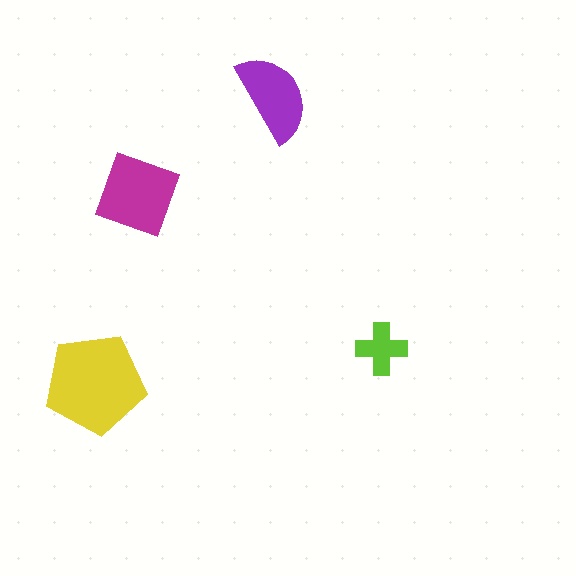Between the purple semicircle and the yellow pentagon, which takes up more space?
The yellow pentagon.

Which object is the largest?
The yellow pentagon.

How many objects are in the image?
There are 4 objects in the image.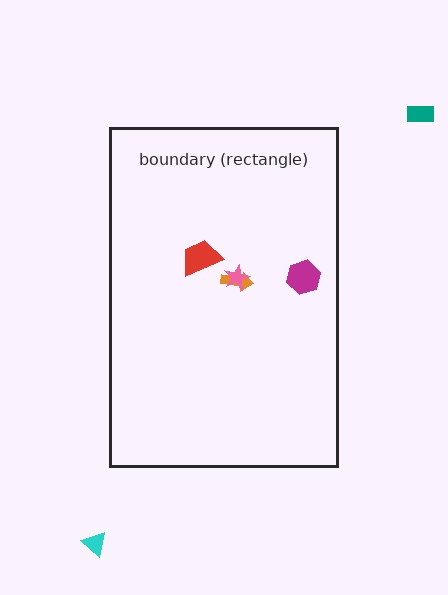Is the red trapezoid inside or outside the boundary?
Inside.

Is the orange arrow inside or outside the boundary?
Inside.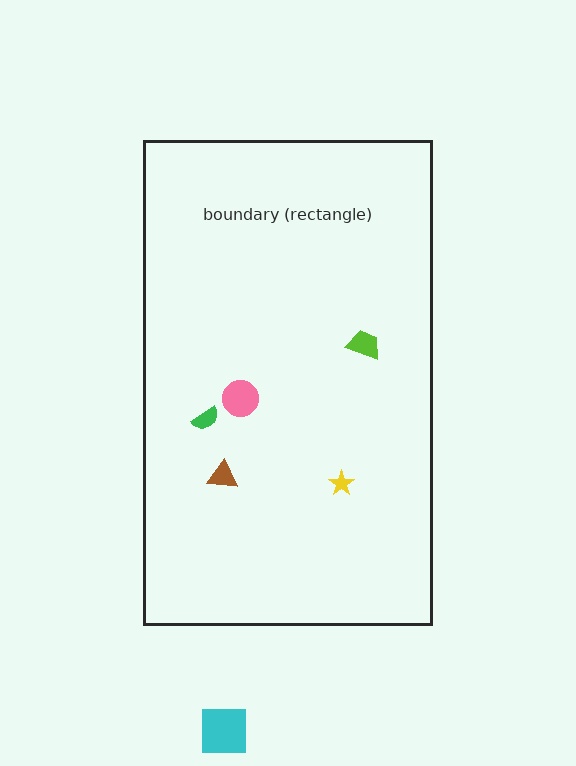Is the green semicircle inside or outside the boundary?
Inside.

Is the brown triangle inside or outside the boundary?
Inside.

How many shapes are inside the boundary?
5 inside, 1 outside.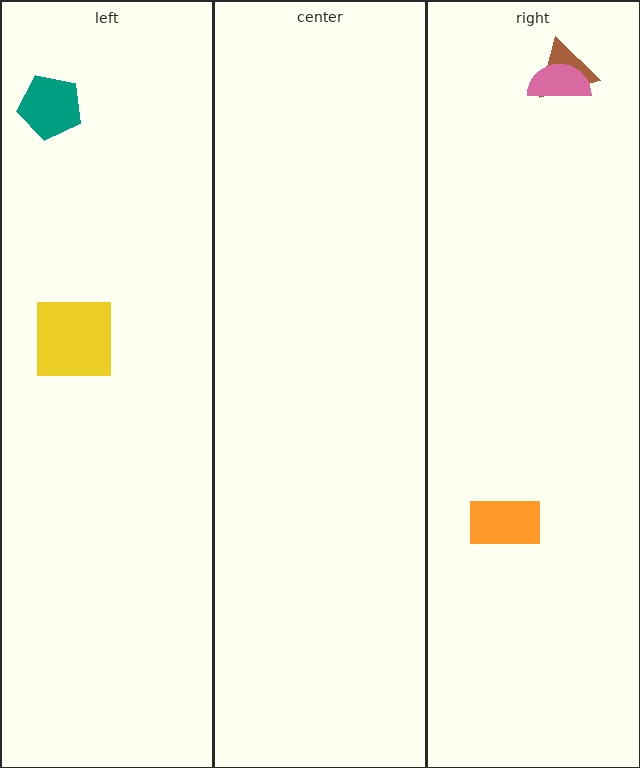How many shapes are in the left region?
2.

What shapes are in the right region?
The orange rectangle, the brown triangle, the pink semicircle.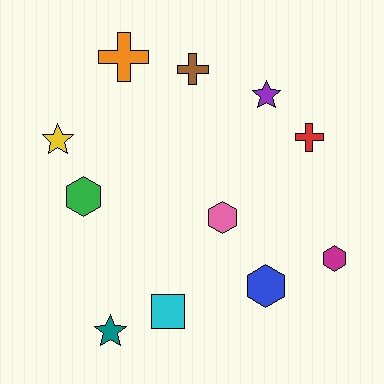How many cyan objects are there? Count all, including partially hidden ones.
There is 1 cyan object.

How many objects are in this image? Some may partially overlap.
There are 11 objects.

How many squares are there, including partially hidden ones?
There is 1 square.